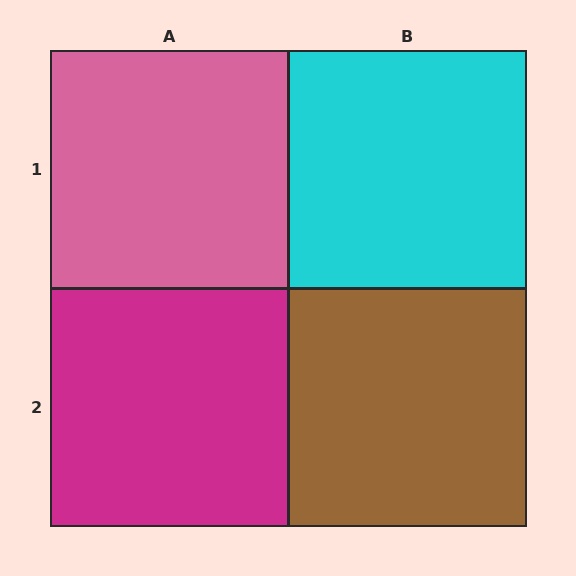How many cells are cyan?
1 cell is cyan.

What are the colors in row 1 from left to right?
Pink, cyan.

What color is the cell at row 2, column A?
Magenta.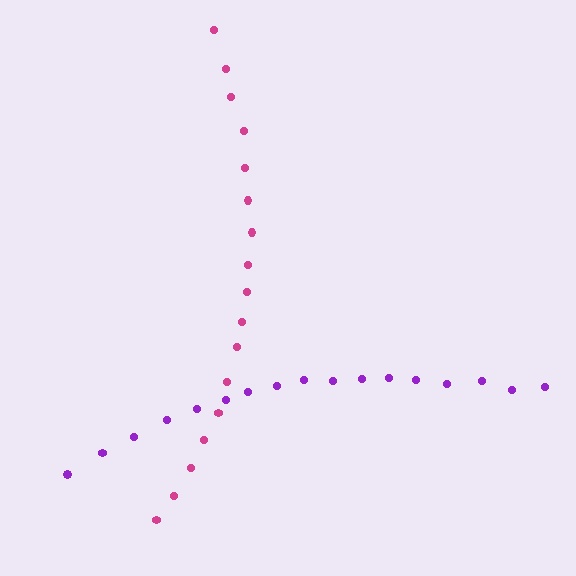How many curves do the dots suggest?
There are 2 distinct paths.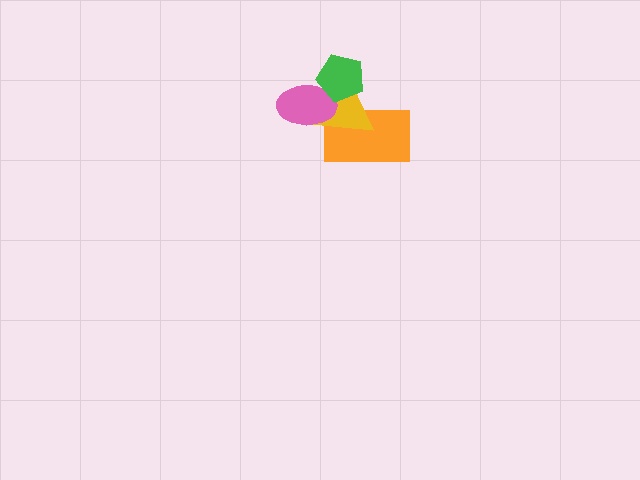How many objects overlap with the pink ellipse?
2 objects overlap with the pink ellipse.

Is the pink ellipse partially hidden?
Yes, it is partially covered by another shape.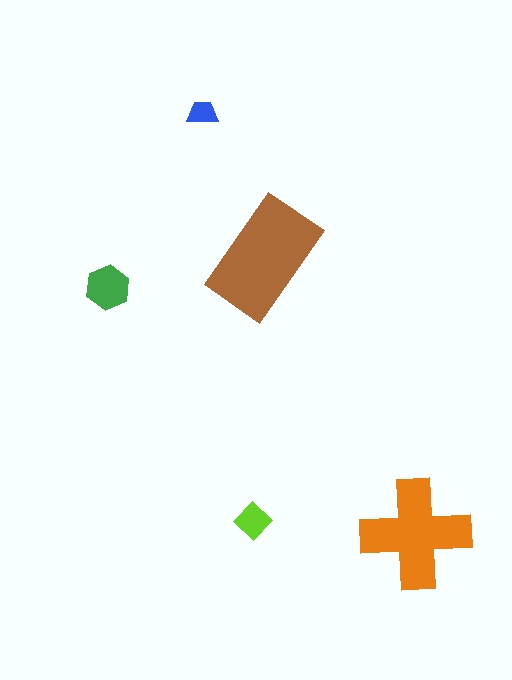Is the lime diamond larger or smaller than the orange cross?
Smaller.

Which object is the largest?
The brown rectangle.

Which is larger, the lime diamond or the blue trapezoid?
The lime diamond.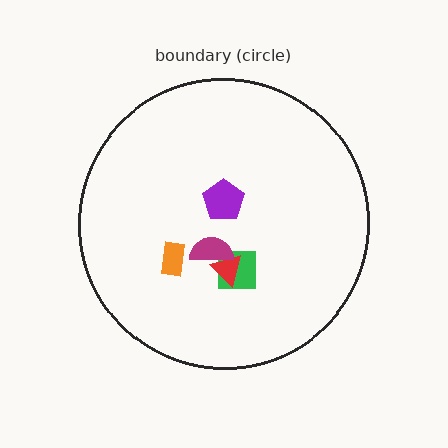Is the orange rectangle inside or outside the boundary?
Inside.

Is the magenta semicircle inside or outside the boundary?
Inside.